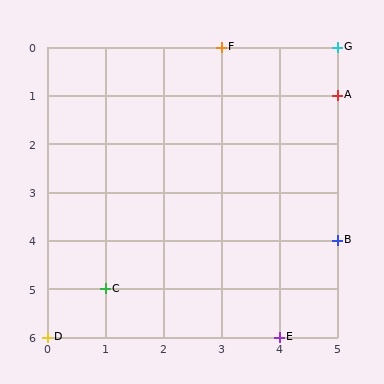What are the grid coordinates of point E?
Point E is at grid coordinates (4, 6).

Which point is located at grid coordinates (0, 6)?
Point D is at (0, 6).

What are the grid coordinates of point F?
Point F is at grid coordinates (3, 0).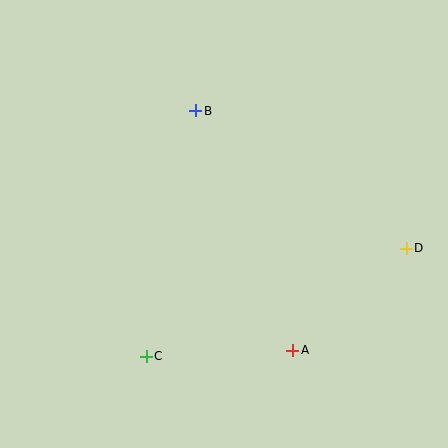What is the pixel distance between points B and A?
The distance between B and A is 258 pixels.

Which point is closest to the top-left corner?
Point B is closest to the top-left corner.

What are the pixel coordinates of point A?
Point A is at (293, 350).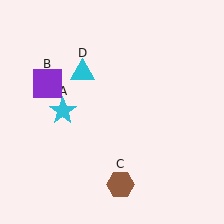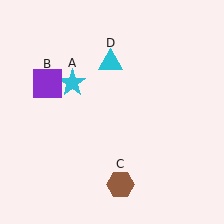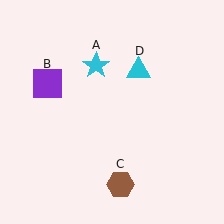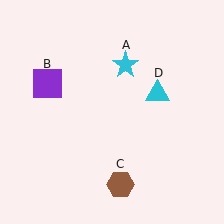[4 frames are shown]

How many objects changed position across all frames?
2 objects changed position: cyan star (object A), cyan triangle (object D).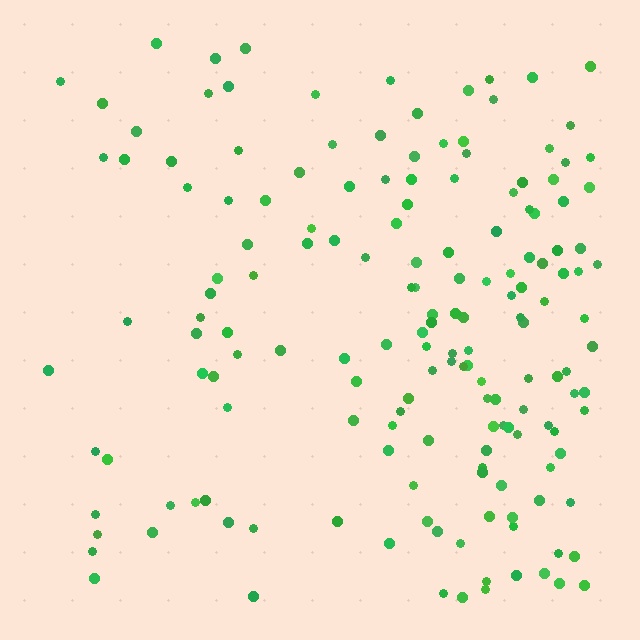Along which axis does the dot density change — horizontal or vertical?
Horizontal.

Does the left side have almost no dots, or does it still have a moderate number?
Still a moderate number, just noticeably fewer than the right.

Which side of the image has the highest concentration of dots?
The right.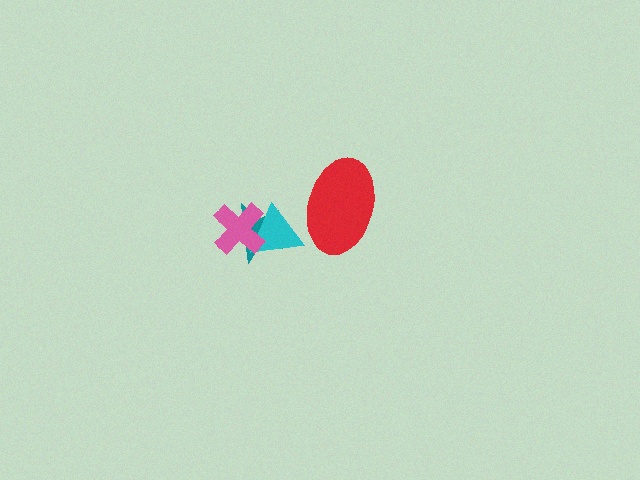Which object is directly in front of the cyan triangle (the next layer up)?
The pink cross is directly in front of the cyan triangle.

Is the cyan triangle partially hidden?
Yes, it is partially covered by another shape.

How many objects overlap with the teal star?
2 objects overlap with the teal star.